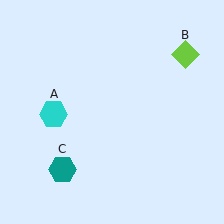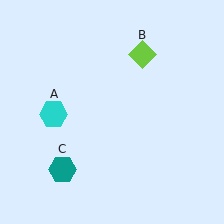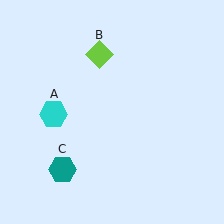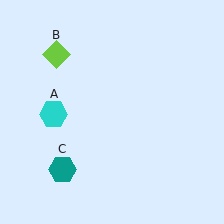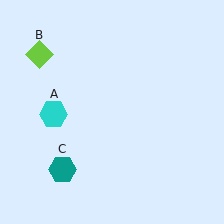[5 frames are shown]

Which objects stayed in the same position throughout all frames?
Cyan hexagon (object A) and teal hexagon (object C) remained stationary.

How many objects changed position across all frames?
1 object changed position: lime diamond (object B).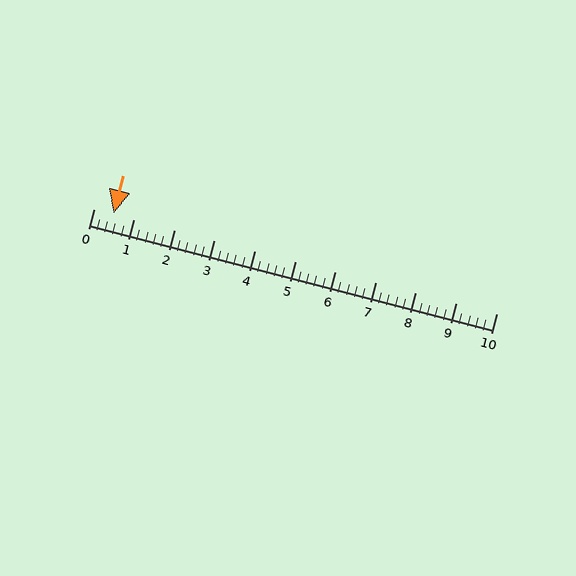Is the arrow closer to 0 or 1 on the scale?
The arrow is closer to 1.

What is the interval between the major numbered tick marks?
The major tick marks are spaced 1 units apart.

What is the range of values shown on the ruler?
The ruler shows values from 0 to 10.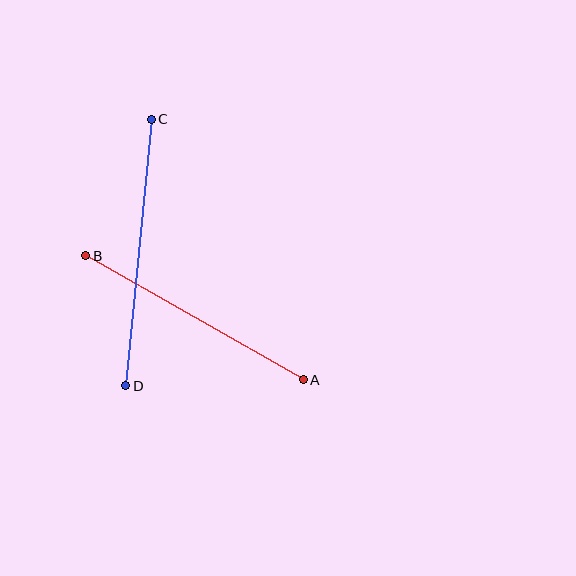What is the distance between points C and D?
The distance is approximately 268 pixels.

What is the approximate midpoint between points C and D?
The midpoint is at approximately (138, 253) pixels.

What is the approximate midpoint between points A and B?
The midpoint is at approximately (194, 318) pixels.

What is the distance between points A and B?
The distance is approximately 250 pixels.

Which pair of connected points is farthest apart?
Points C and D are farthest apart.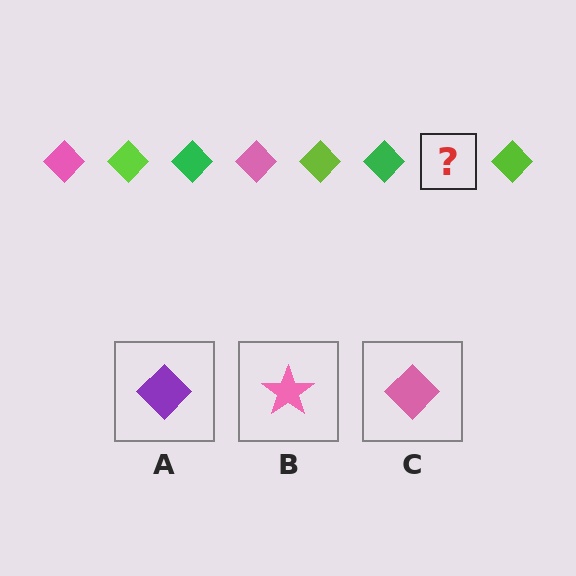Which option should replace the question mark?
Option C.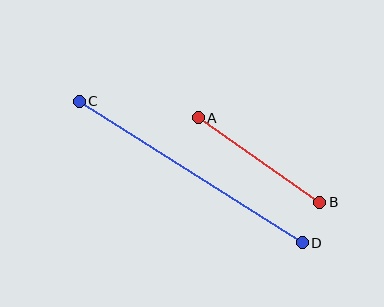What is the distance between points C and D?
The distance is approximately 264 pixels.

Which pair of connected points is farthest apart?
Points C and D are farthest apart.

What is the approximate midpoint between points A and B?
The midpoint is at approximately (259, 160) pixels.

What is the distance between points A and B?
The distance is approximately 148 pixels.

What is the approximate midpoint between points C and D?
The midpoint is at approximately (191, 172) pixels.